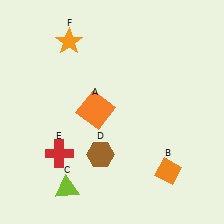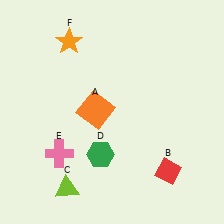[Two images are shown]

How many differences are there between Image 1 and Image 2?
There are 3 differences between the two images.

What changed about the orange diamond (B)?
In Image 1, B is orange. In Image 2, it changed to red.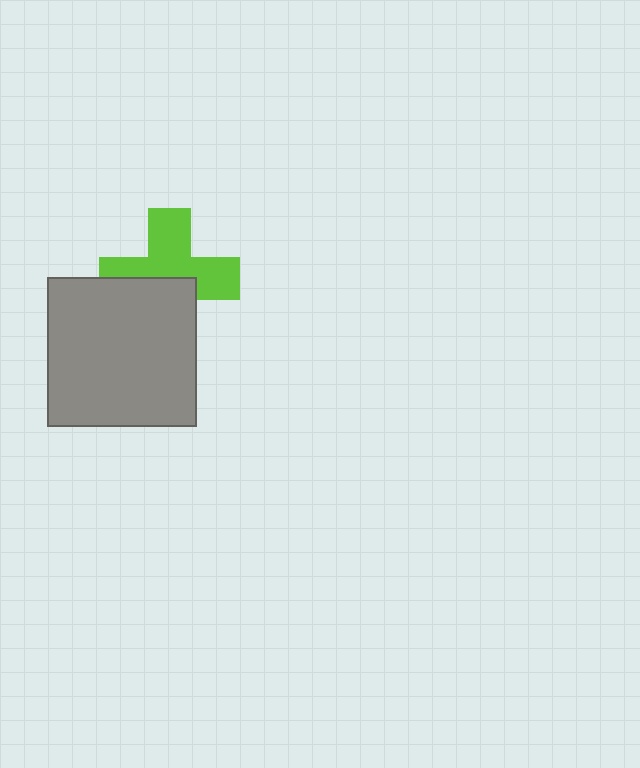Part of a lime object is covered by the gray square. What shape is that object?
It is a cross.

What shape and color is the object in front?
The object in front is a gray square.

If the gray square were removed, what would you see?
You would see the complete lime cross.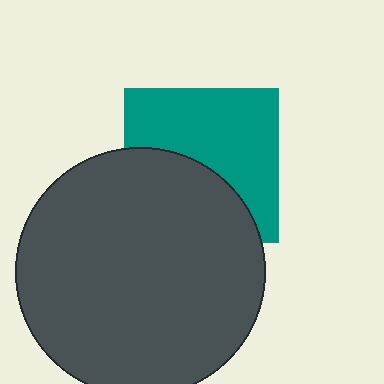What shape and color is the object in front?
The object in front is a dark gray circle.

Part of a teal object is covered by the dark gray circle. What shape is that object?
It is a square.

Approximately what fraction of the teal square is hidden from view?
Roughly 43% of the teal square is hidden behind the dark gray circle.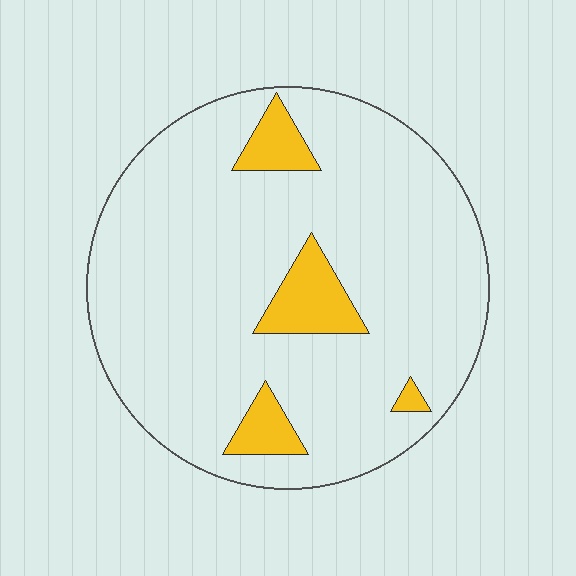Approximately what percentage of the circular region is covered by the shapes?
Approximately 10%.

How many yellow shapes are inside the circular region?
4.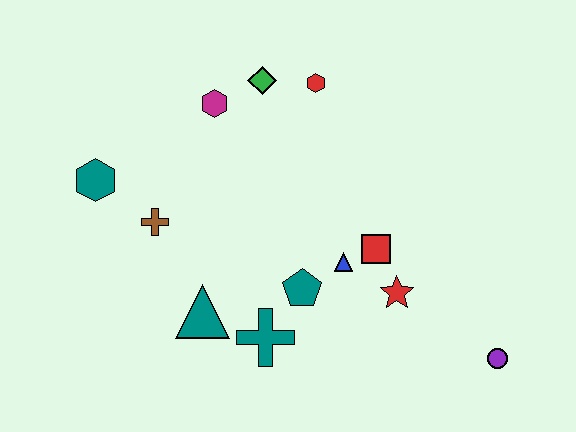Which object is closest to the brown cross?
The teal hexagon is closest to the brown cross.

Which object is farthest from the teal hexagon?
The purple circle is farthest from the teal hexagon.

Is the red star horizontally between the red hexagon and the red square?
No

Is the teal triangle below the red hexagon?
Yes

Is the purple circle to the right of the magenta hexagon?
Yes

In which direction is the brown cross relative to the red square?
The brown cross is to the left of the red square.